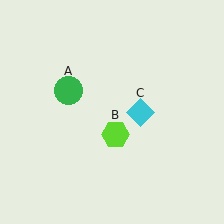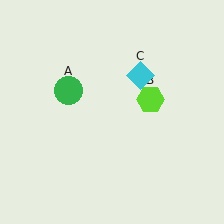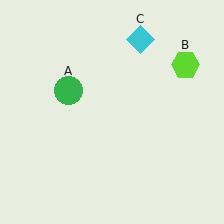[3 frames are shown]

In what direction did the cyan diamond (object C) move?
The cyan diamond (object C) moved up.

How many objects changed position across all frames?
2 objects changed position: lime hexagon (object B), cyan diamond (object C).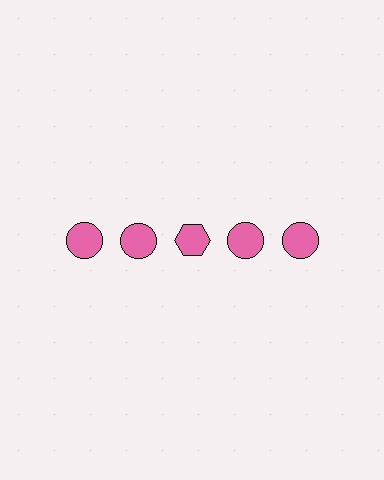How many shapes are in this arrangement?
There are 5 shapes arranged in a grid pattern.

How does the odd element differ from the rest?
It has a different shape: hexagon instead of circle.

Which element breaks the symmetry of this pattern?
The pink hexagon in the top row, center column breaks the symmetry. All other shapes are pink circles.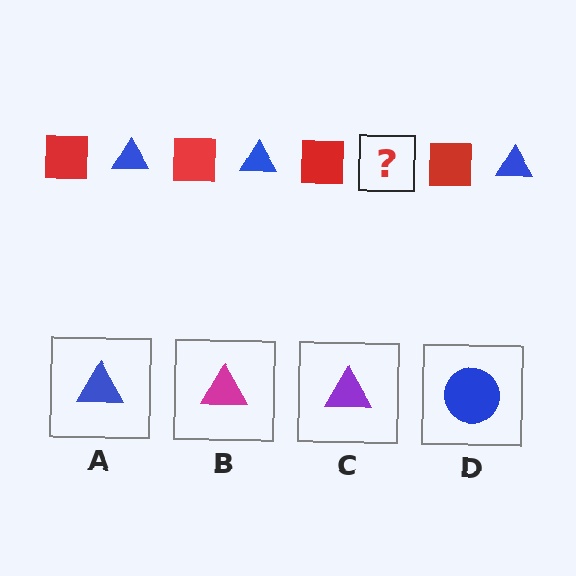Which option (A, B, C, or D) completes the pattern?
A.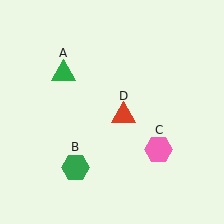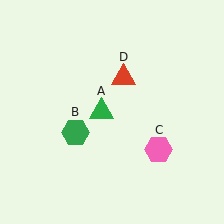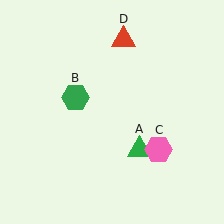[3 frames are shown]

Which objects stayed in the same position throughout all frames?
Pink hexagon (object C) remained stationary.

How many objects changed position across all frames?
3 objects changed position: green triangle (object A), green hexagon (object B), red triangle (object D).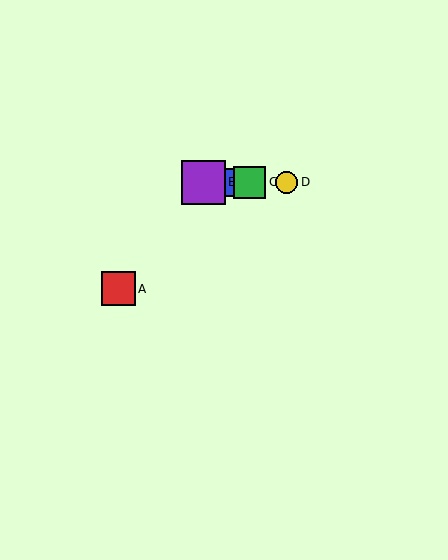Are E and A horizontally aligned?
No, E is at y≈182 and A is at y≈289.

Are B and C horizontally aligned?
Yes, both are at y≈182.